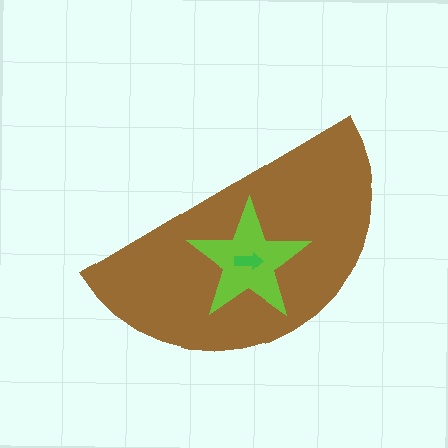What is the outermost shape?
The brown semicircle.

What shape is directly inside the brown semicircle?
The lime star.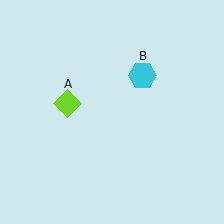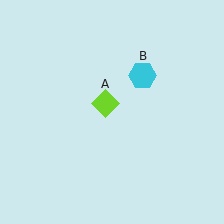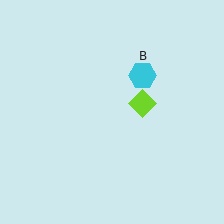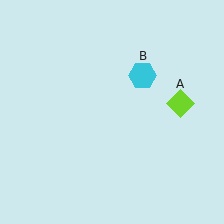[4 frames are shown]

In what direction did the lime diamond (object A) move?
The lime diamond (object A) moved right.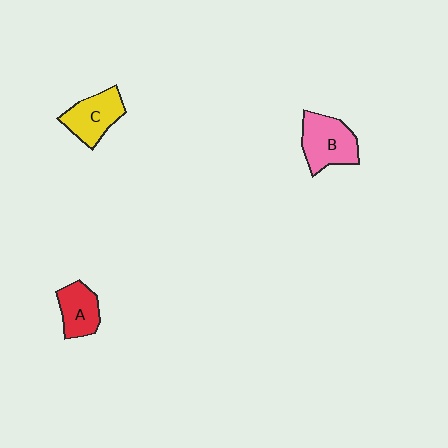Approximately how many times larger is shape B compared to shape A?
Approximately 1.4 times.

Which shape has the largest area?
Shape B (pink).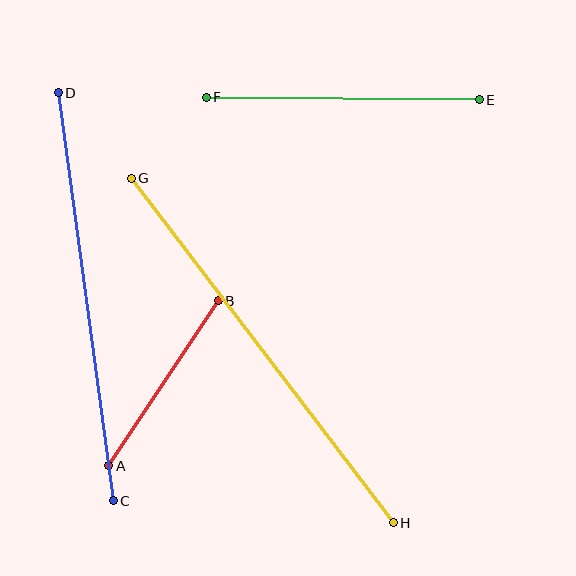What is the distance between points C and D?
The distance is approximately 412 pixels.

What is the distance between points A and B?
The distance is approximately 198 pixels.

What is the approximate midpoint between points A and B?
The midpoint is at approximately (163, 383) pixels.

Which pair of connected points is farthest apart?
Points G and H are farthest apart.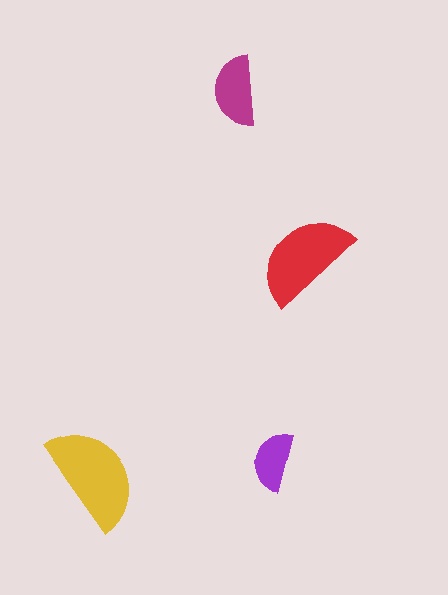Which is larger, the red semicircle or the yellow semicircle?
The yellow one.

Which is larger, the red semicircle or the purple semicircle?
The red one.